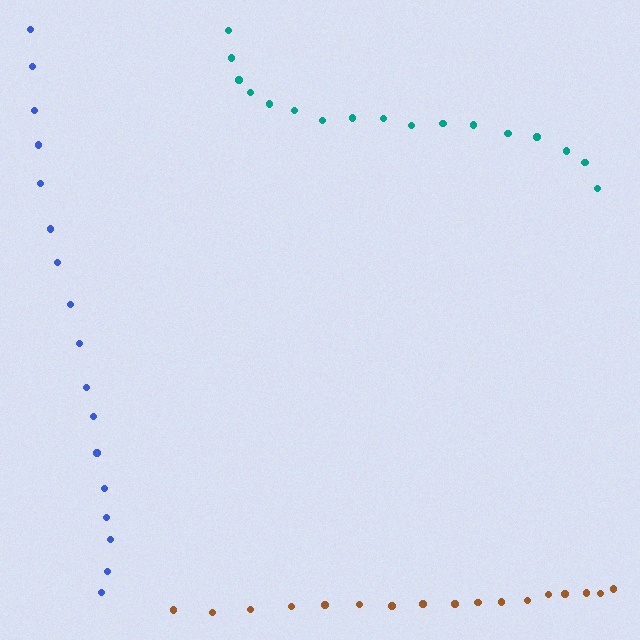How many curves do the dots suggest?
There are 3 distinct paths.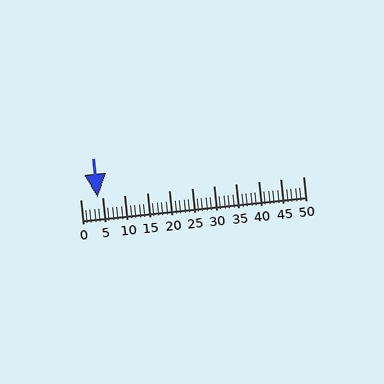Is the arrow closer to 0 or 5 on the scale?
The arrow is closer to 5.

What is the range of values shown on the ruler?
The ruler shows values from 0 to 50.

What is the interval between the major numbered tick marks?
The major tick marks are spaced 5 units apart.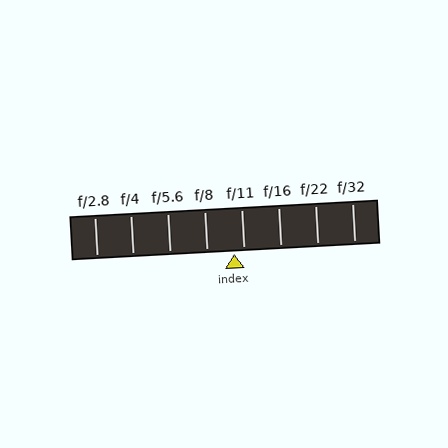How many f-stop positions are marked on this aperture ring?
There are 8 f-stop positions marked.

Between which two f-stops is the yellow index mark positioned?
The index mark is between f/8 and f/11.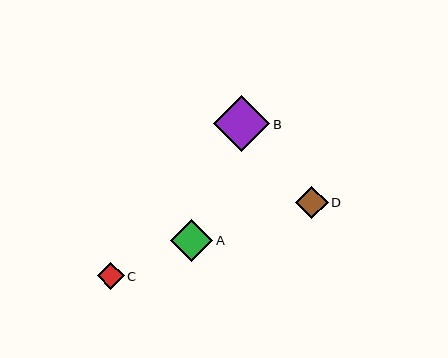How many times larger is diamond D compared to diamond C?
Diamond D is approximately 1.2 times the size of diamond C.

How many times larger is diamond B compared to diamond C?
Diamond B is approximately 2.1 times the size of diamond C.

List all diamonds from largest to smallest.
From largest to smallest: B, A, D, C.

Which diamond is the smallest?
Diamond C is the smallest with a size of approximately 27 pixels.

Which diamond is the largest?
Diamond B is the largest with a size of approximately 56 pixels.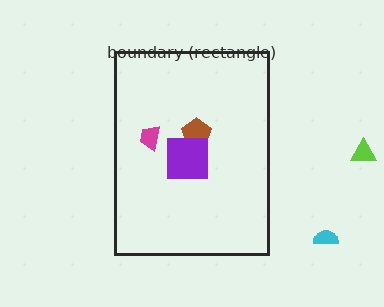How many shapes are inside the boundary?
3 inside, 2 outside.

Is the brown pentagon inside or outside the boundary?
Inside.